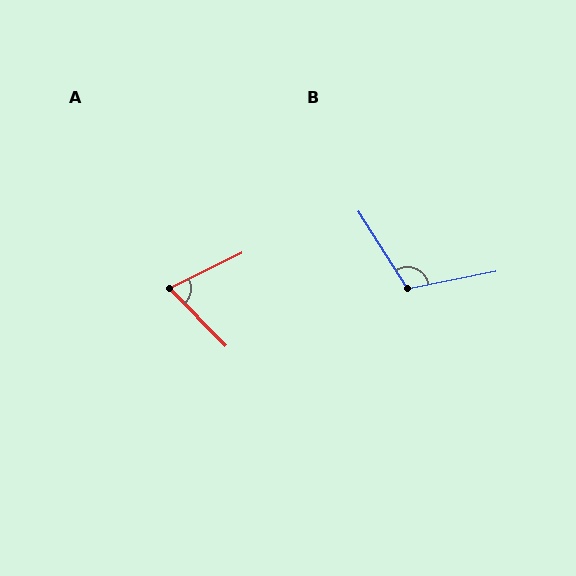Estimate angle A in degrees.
Approximately 72 degrees.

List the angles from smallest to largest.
A (72°), B (111°).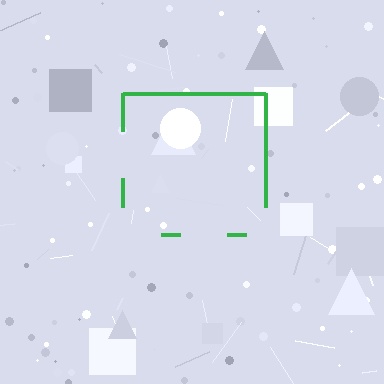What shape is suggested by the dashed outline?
The dashed outline suggests a square.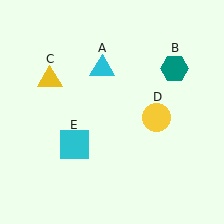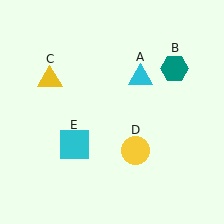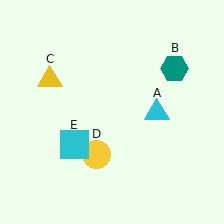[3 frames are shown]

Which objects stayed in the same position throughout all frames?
Teal hexagon (object B) and yellow triangle (object C) and cyan square (object E) remained stationary.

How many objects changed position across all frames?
2 objects changed position: cyan triangle (object A), yellow circle (object D).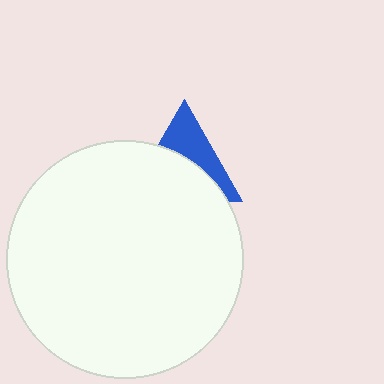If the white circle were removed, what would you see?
You would see the complete blue triangle.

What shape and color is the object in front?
The object in front is a white circle.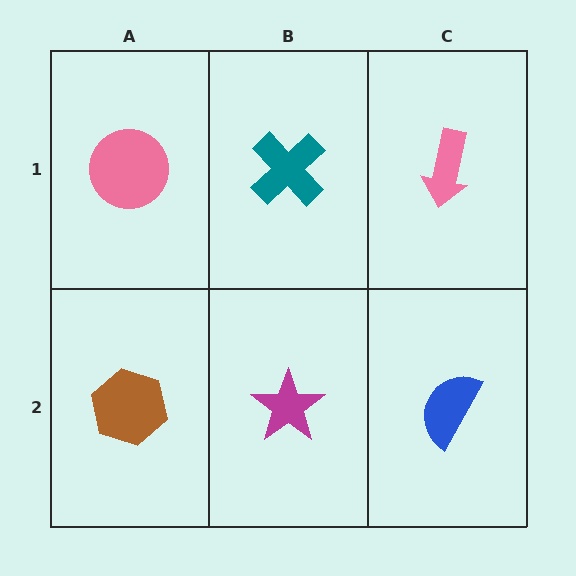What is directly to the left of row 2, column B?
A brown hexagon.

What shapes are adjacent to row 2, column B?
A teal cross (row 1, column B), a brown hexagon (row 2, column A), a blue semicircle (row 2, column C).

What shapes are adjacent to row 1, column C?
A blue semicircle (row 2, column C), a teal cross (row 1, column B).